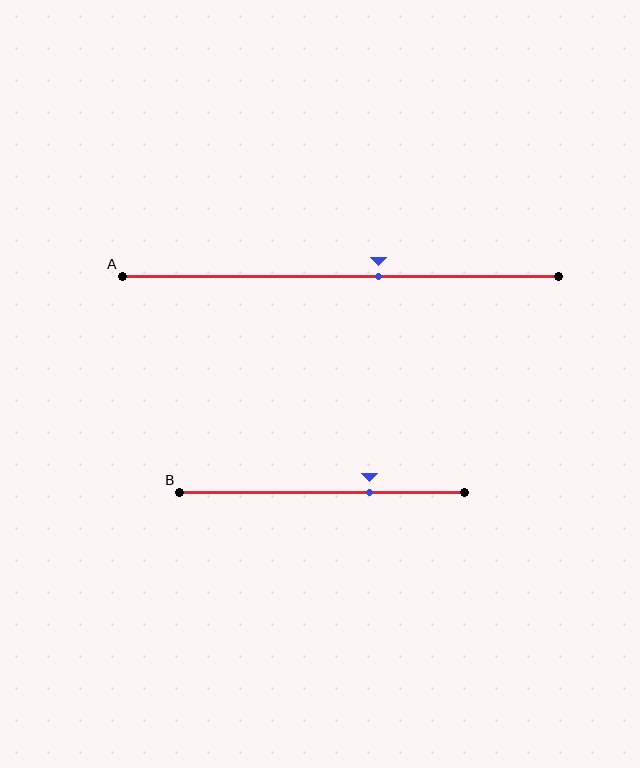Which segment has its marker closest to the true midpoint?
Segment A has its marker closest to the true midpoint.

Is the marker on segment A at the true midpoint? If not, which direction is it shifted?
No, the marker on segment A is shifted to the right by about 9% of the segment length.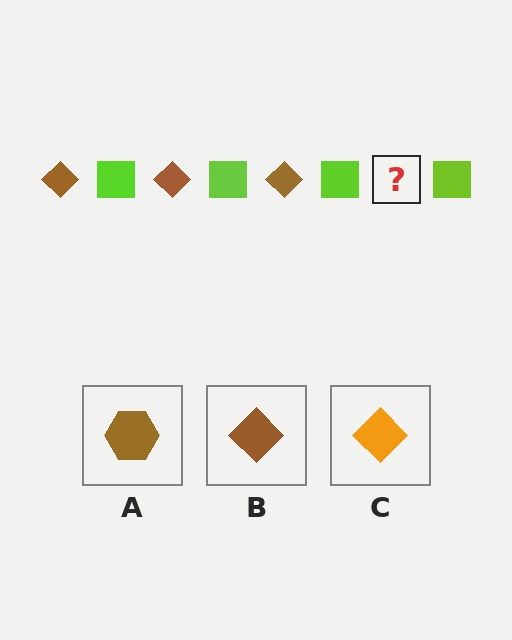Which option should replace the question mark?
Option B.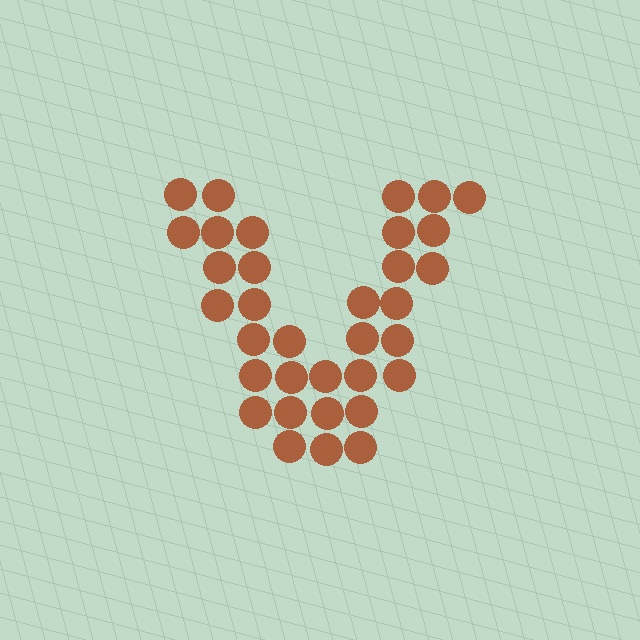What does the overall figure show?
The overall figure shows the letter V.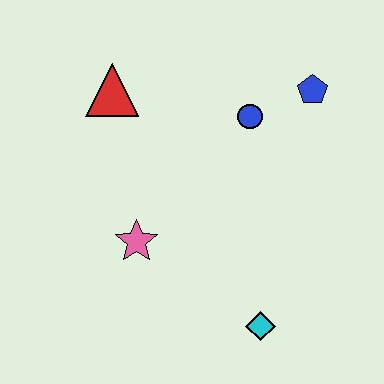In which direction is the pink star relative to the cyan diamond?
The pink star is to the left of the cyan diamond.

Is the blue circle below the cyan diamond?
No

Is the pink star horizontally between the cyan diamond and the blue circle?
No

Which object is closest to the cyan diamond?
The pink star is closest to the cyan diamond.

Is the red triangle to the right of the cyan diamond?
No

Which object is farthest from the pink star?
The blue pentagon is farthest from the pink star.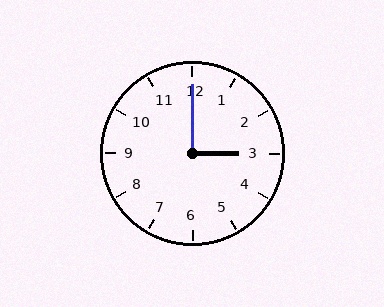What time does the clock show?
3:00.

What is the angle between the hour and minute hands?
Approximately 90 degrees.